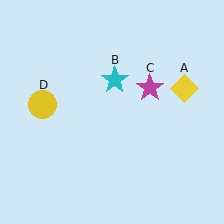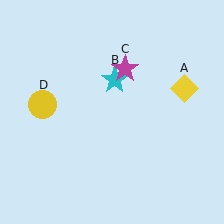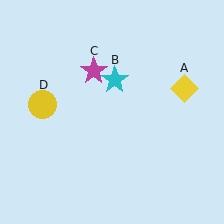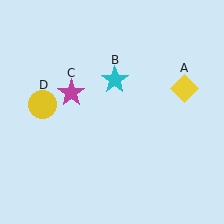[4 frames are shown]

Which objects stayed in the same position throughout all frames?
Yellow diamond (object A) and cyan star (object B) and yellow circle (object D) remained stationary.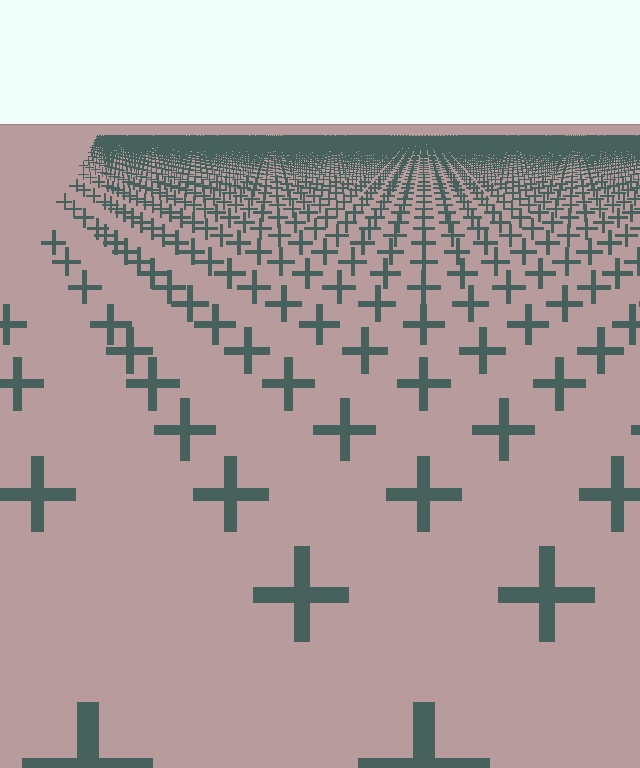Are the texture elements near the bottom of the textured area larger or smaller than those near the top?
Larger. Near the bottom, elements are closer to the viewer and appear at a bigger on-screen size.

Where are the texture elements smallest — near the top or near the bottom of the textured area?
Near the top.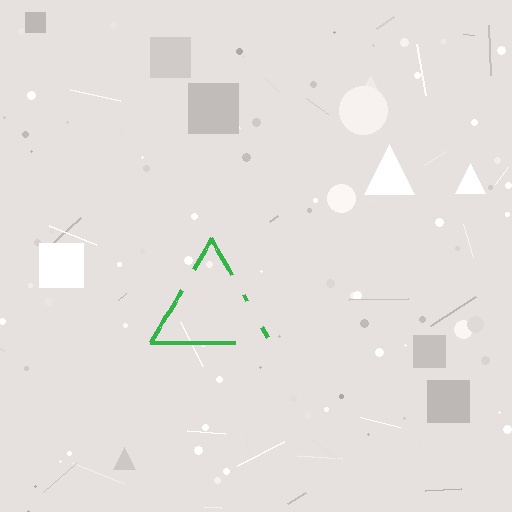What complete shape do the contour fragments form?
The contour fragments form a triangle.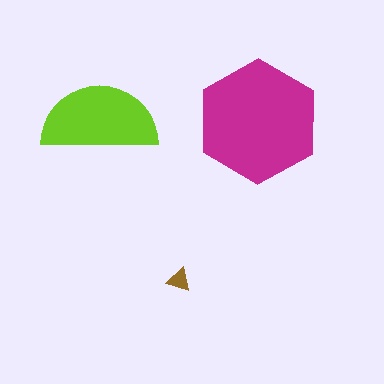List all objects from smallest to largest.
The brown triangle, the lime semicircle, the magenta hexagon.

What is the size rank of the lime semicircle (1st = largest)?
2nd.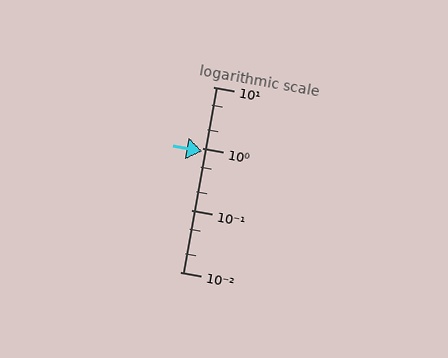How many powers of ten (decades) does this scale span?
The scale spans 3 decades, from 0.01 to 10.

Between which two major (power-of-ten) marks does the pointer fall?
The pointer is between 0.1 and 1.